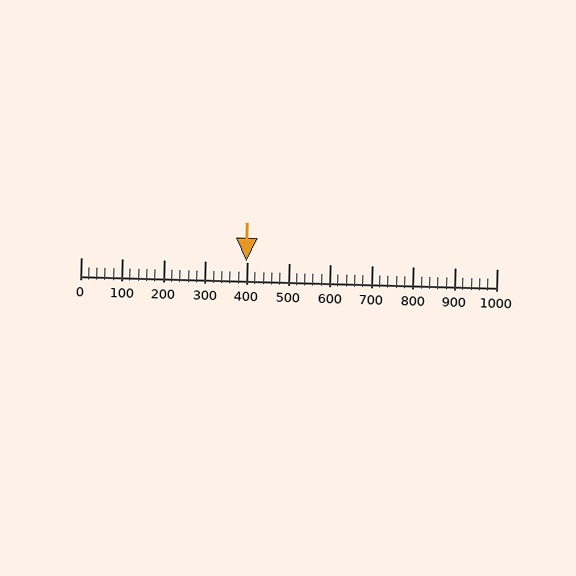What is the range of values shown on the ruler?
The ruler shows values from 0 to 1000.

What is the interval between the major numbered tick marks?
The major tick marks are spaced 100 units apart.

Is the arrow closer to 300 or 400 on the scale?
The arrow is closer to 400.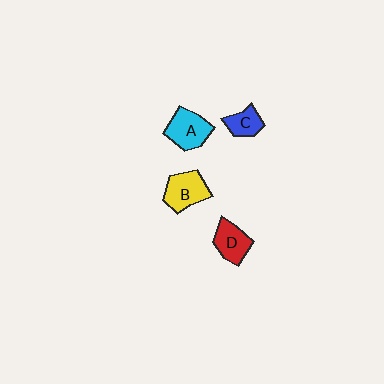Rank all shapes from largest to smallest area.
From largest to smallest: A (cyan), B (yellow), D (red), C (blue).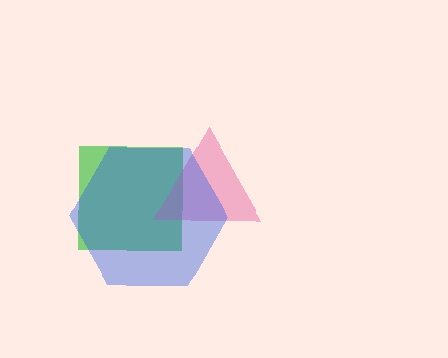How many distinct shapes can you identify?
There are 3 distinct shapes: a green square, a pink triangle, a blue hexagon.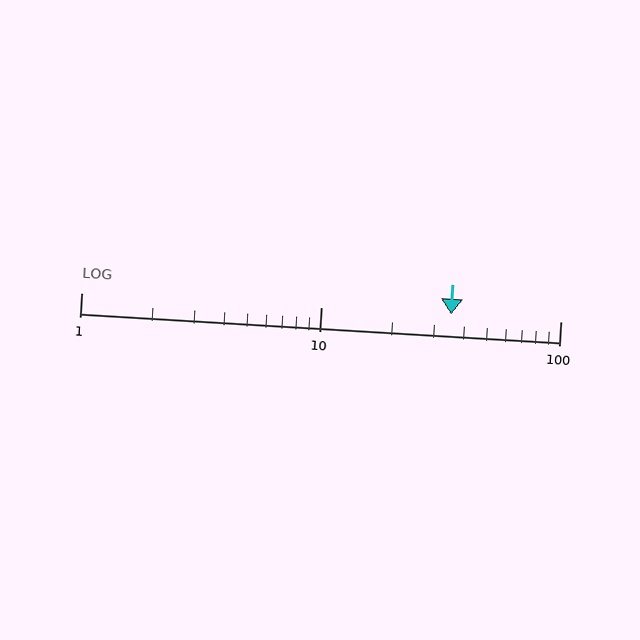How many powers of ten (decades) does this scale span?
The scale spans 2 decades, from 1 to 100.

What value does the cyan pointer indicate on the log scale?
The pointer indicates approximately 35.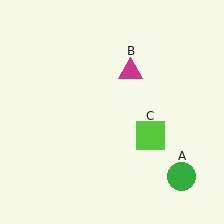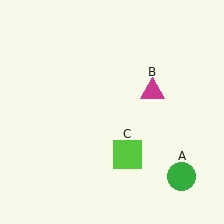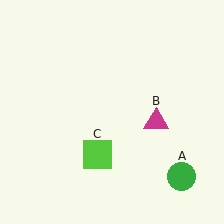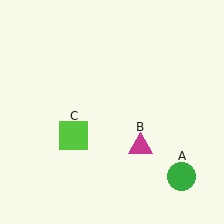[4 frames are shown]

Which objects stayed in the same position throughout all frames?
Green circle (object A) remained stationary.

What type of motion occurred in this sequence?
The magenta triangle (object B), lime square (object C) rotated clockwise around the center of the scene.